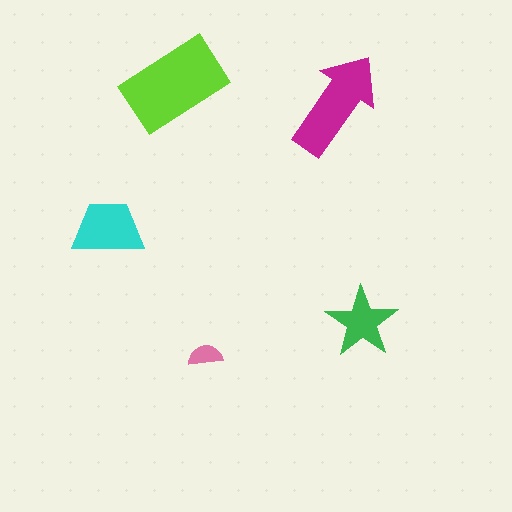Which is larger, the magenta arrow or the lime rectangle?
The lime rectangle.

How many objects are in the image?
There are 5 objects in the image.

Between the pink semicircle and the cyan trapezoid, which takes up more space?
The cyan trapezoid.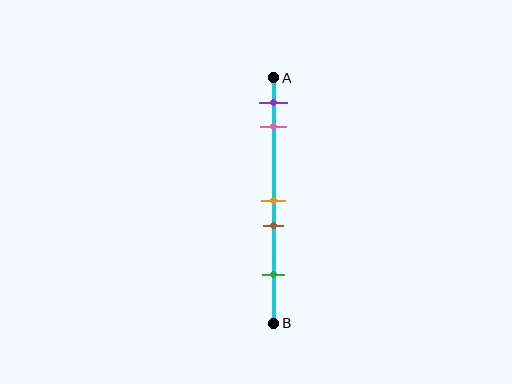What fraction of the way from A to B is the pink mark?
The pink mark is approximately 20% (0.2) of the way from A to B.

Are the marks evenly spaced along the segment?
No, the marks are not evenly spaced.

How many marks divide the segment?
There are 5 marks dividing the segment.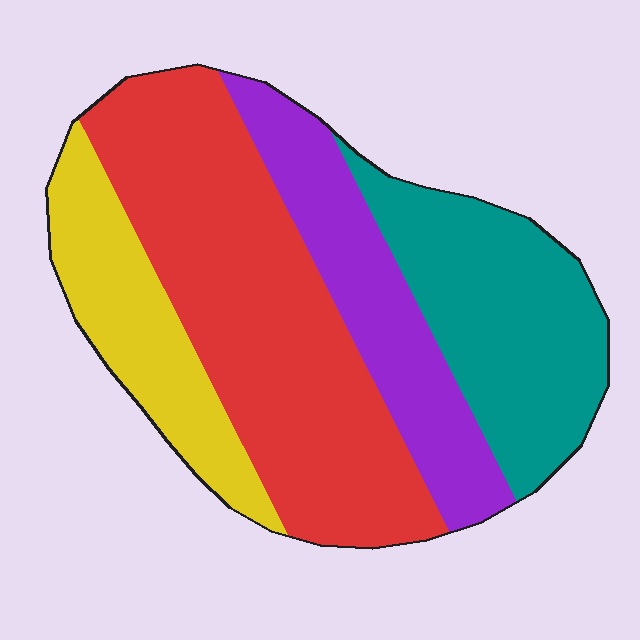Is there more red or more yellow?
Red.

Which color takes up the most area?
Red, at roughly 40%.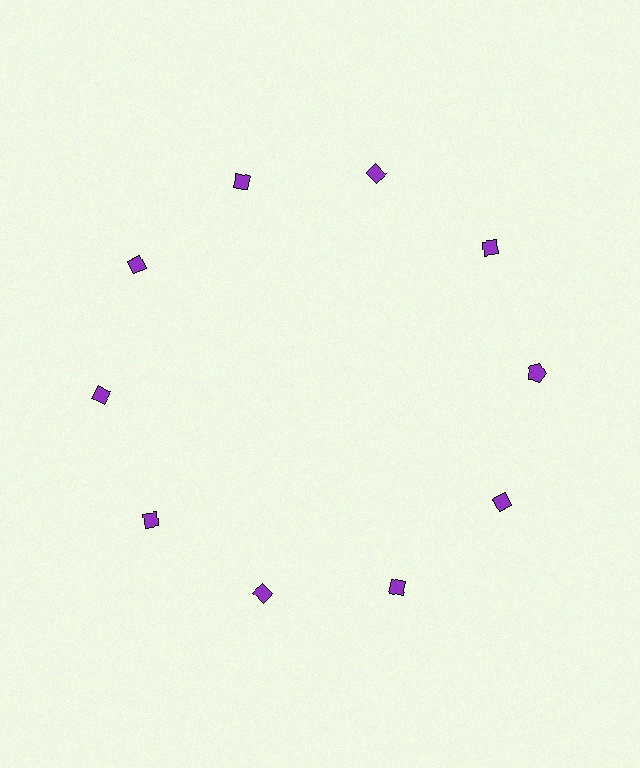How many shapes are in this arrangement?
There are 10 shapes arranged in a ring pattern.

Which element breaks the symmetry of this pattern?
The purple pentagon at roughly the 3 o'clock position breaks the symmetry. All other shapes are purple diamonds.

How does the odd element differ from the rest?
It has a different shape: pentagon instead of diamond.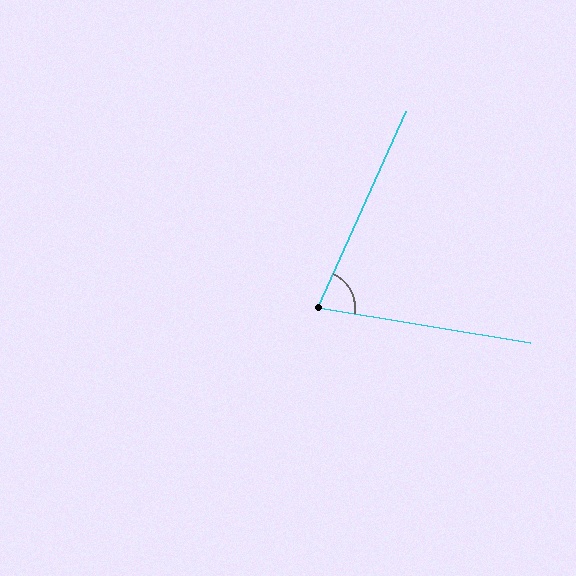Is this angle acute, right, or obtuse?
It is acute.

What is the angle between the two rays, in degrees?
Approximately 75 degrees.